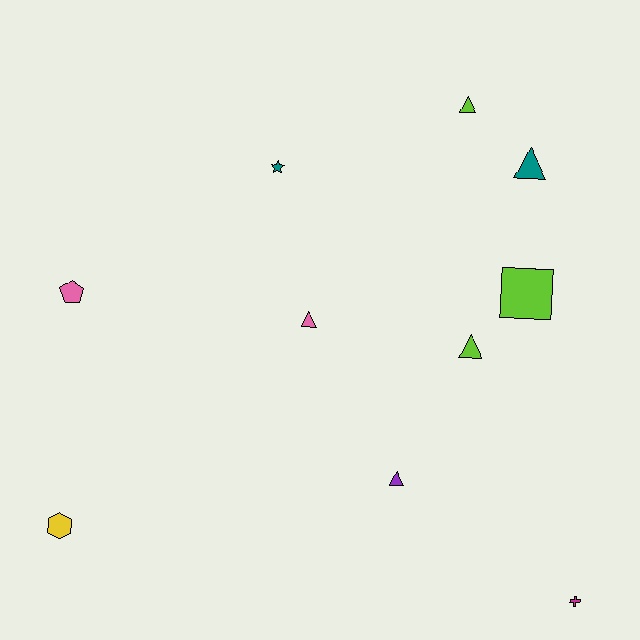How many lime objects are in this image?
There are 3 lime objects.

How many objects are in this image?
There are 10 objects.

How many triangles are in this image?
There are 5 triangles.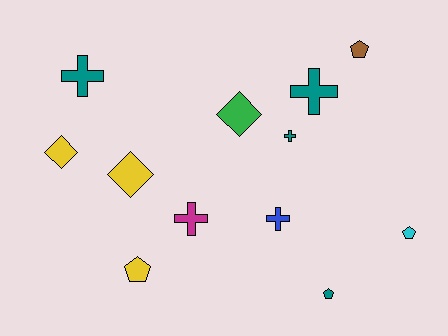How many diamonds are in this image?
There are 3 diamonds.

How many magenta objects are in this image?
There is 1 magenta object.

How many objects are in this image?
There are 12 objects.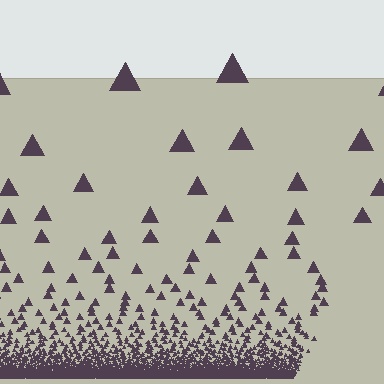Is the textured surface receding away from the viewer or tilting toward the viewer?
The surface appears to tilt toward the viewer. Texture elements get larger and sparser toward the top.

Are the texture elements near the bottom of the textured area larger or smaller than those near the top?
Smaller. The gradient is inverted — elements near the bottom are smaller and denser.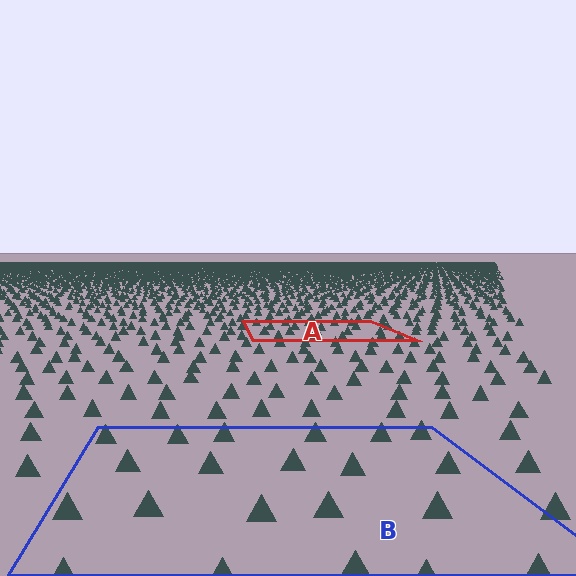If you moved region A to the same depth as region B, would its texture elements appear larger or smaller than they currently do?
They would appear larger. At a closer depth, the same texture elements are projected at a bigger on-screen size.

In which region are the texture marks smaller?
The texture marks are smaller in region A, because it is farther away.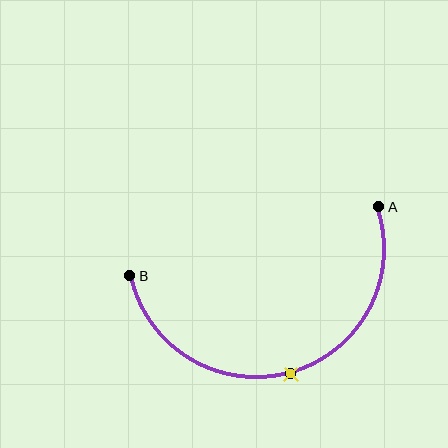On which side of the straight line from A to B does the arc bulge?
The arc bulges below the straight line connecting A and B.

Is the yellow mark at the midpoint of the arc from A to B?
Yes. The yellow mark lies on the arc at equal arc-length from both A and B — it is the arc midpoint.